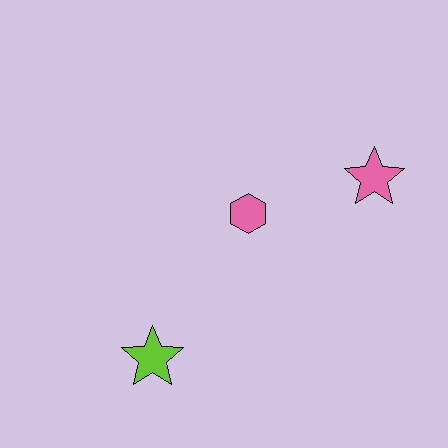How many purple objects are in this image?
There are no purple objects.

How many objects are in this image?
There are 3 objects.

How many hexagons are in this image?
There is 1 hexagon.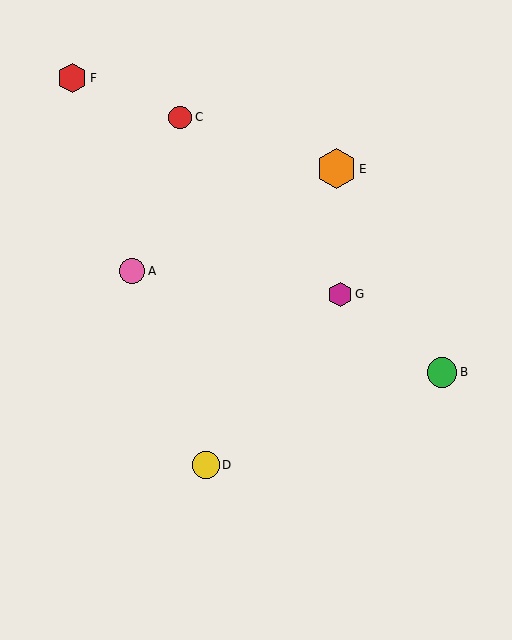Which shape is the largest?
The orange hexagon (labeled E) is the largest.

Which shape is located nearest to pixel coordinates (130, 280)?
The pink circle (labeled A) at (132, 271) is nearest to that location.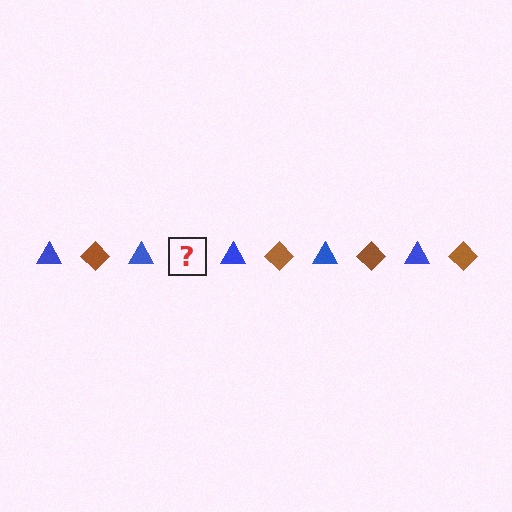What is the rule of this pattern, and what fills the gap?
The rule is that the pattern alternates between blue triangle and brown diamond. The gap should be filled with a brown diamond.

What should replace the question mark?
The question mark should be replaced with a brown diamond.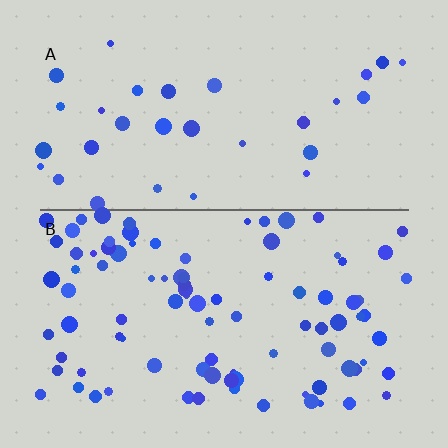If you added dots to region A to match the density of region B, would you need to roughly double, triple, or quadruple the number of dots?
Approximately triple.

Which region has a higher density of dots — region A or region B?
B (the bottom).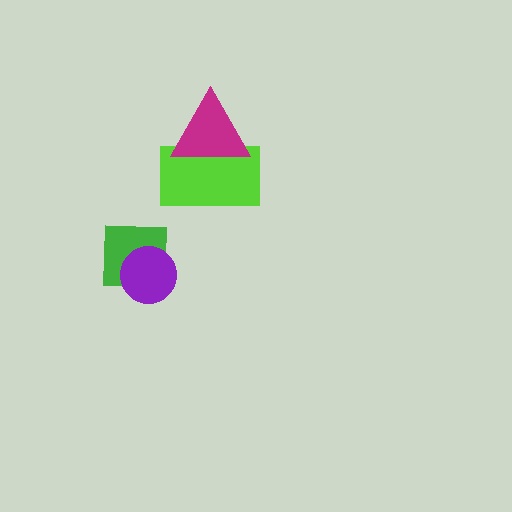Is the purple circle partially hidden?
No, no other shape covers it.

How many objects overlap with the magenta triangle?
1 object overlaps with the magenta triangle.